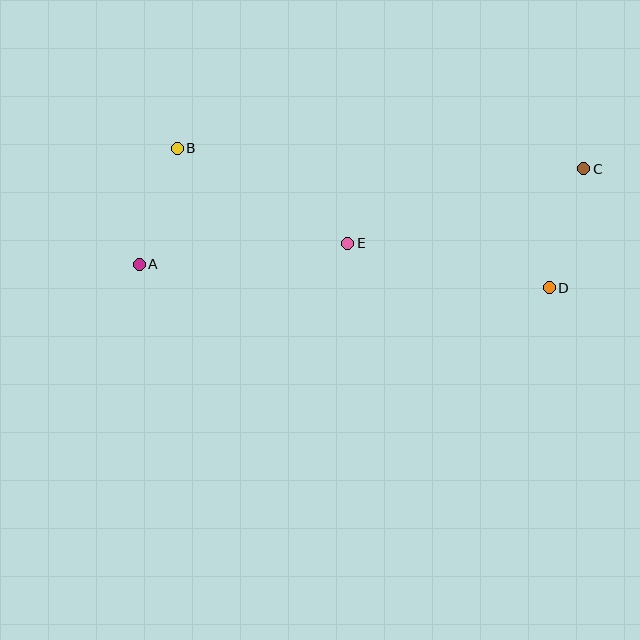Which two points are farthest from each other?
Points A and C are farthest from each other.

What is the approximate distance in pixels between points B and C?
The distance between B and C is approximately 407 pixels.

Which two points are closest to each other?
Points A and B are closest to each other.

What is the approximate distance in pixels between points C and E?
The distance between C and E is approximately 247 pixels.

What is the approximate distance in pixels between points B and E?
The distance between B and E is approximately 195 pixels.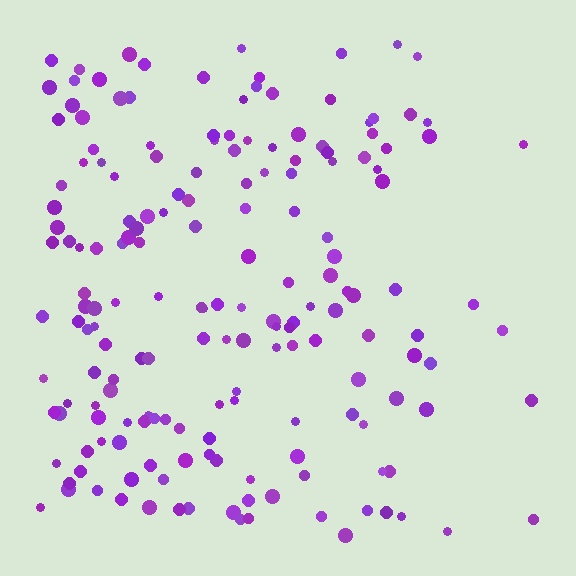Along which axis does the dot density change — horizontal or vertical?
Horizontal.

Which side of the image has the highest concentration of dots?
The left.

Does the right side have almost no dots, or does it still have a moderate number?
Still a moderate number, just noticeably fewer than the left.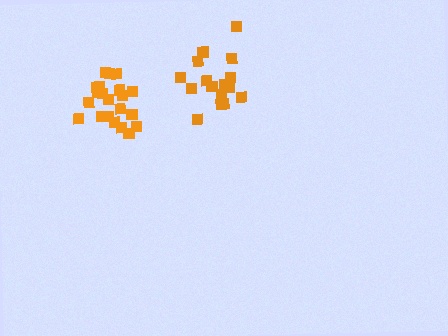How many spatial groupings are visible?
There are 2 spatial groupings.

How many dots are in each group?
Group 1: 21 dots, Group 2: 17 dots (38 total).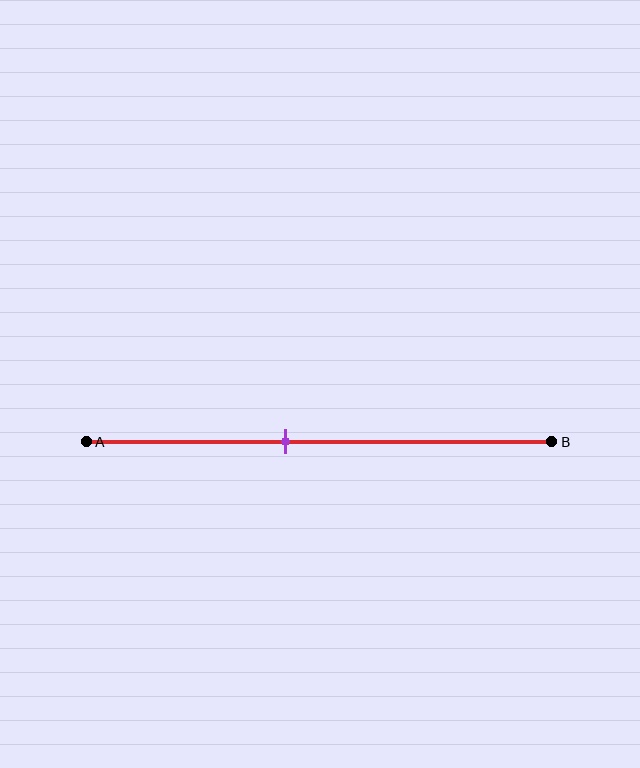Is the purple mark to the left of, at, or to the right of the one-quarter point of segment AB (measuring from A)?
The purple mark is to the right of the one-quarter point of segment AB.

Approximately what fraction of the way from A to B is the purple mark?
The purple mark is approximately 45% of the way from A to B.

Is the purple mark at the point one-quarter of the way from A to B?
No, the mark is at about 45% from A, not at the 25% one-quarter point.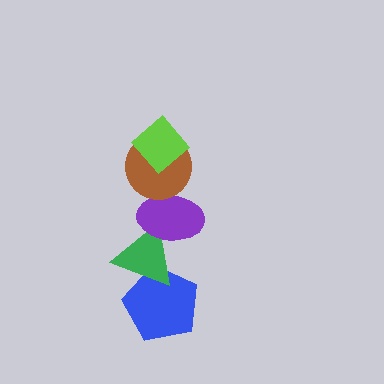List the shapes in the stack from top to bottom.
From top to bottom: the lime diamond, the brown circle, the purple ellipse, the green triangle, the blue pentagon.